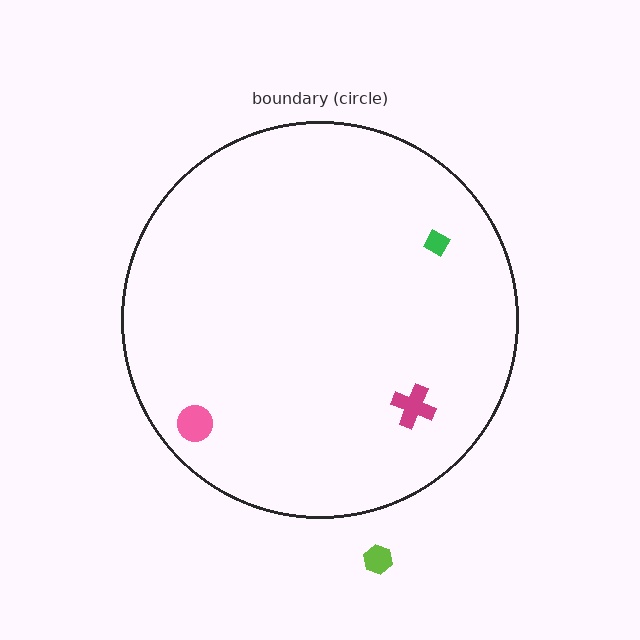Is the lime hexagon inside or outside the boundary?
Outside.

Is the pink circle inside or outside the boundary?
Inside.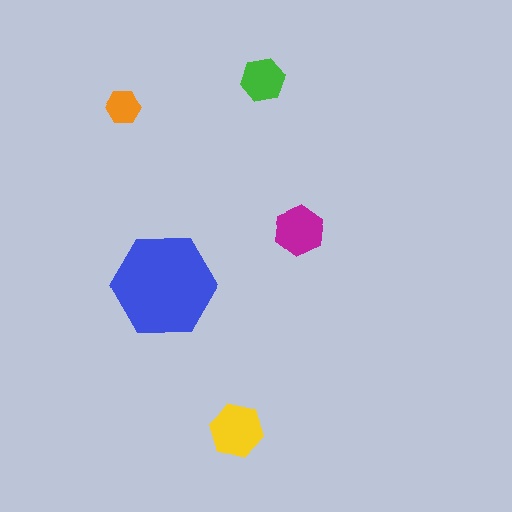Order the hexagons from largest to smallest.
the blue one, the yellow one, the magenta one, the green one, the orange one.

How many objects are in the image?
There are 5 objects in the image.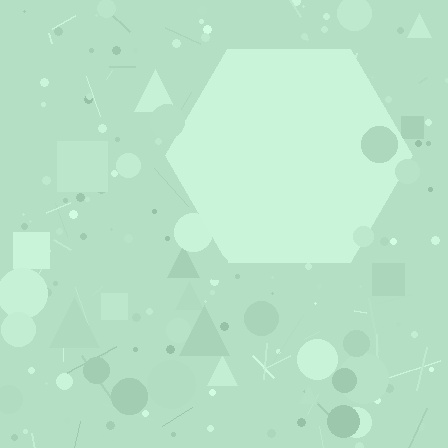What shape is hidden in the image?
A hexagon is hidden in the image.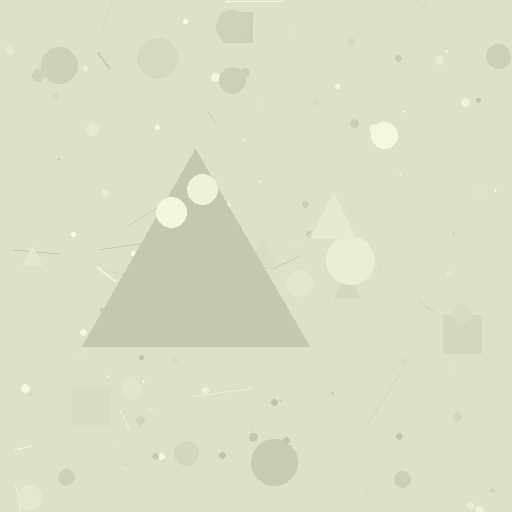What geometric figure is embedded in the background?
A triangle is embedded in the background.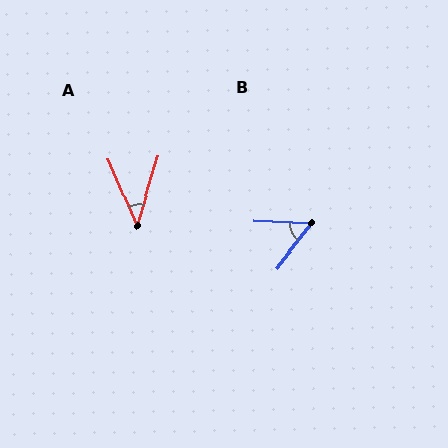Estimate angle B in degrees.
Approximately 54 degrees.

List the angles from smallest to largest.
A (40°), B (54°).